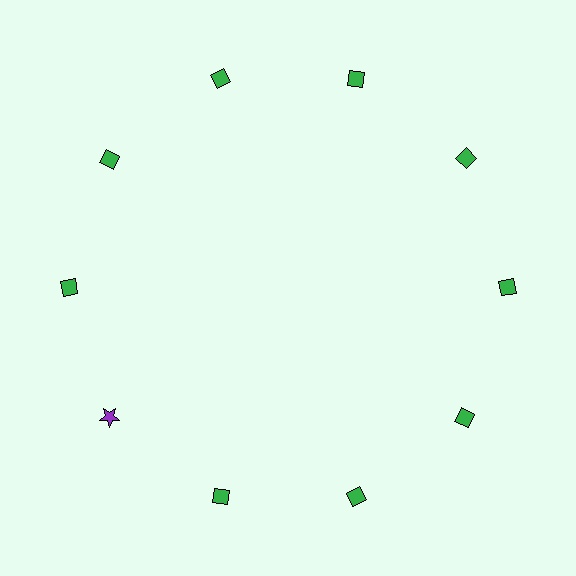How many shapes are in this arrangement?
There are 10 shapes arranged in a ring pattern.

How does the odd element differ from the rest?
It differs in both color (purple instead of green) and shape (star instead of diamond).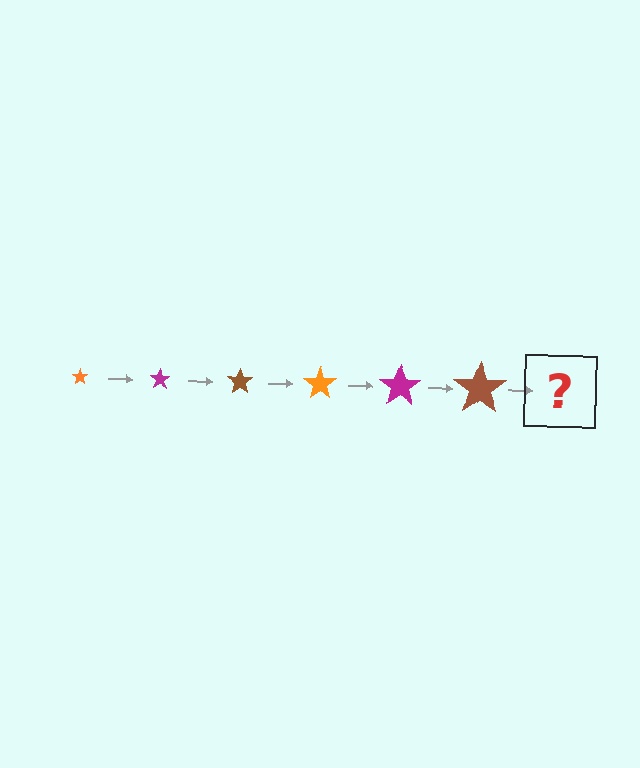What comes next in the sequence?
The next element should be an orange star, larger than the previous one.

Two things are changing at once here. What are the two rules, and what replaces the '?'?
The two rules are that the star grows larger each step and the color cycles through orange, magenta, and brown. The '?' should be an orange star, larger than the previous one.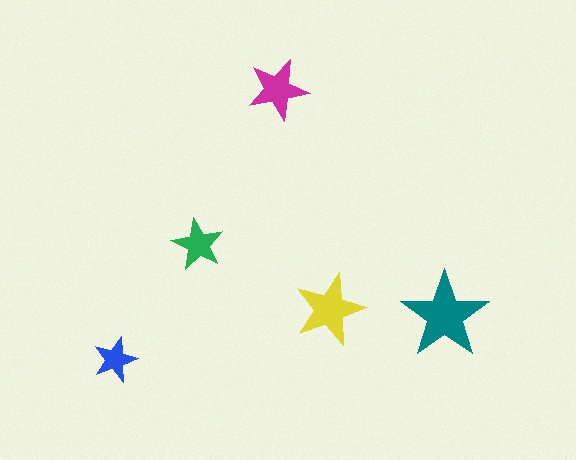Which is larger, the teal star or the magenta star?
The teal one.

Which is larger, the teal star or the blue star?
The teal one.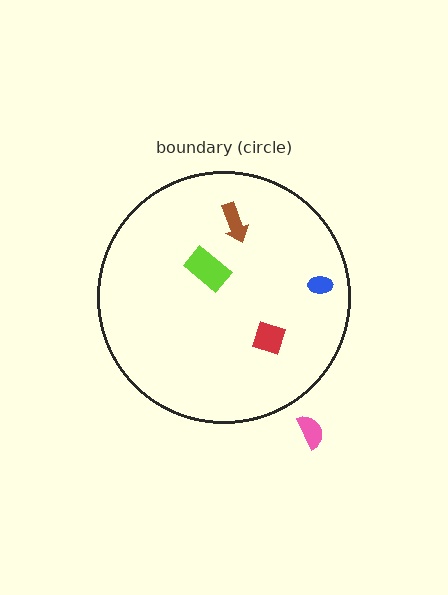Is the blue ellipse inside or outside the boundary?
Inside.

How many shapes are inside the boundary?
4 inside, 1 outside.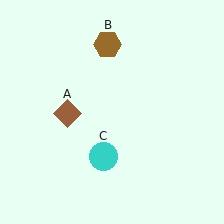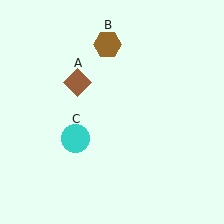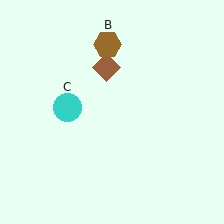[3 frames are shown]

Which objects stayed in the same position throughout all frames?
Brown hexagon (object B) remained stationary.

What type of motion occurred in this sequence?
The brown diamond (object A), cyan circle (object C) rotated clockwise around the center of the scene.